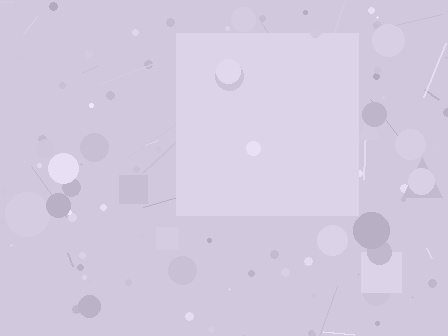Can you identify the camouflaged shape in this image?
The camouflaged shape is a square.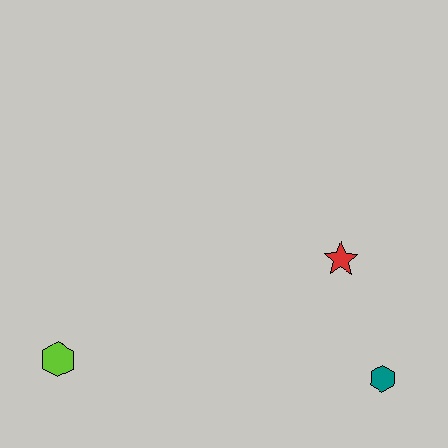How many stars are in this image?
There is 1 star.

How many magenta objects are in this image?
There are no magenta objects.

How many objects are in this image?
There are 3 objects.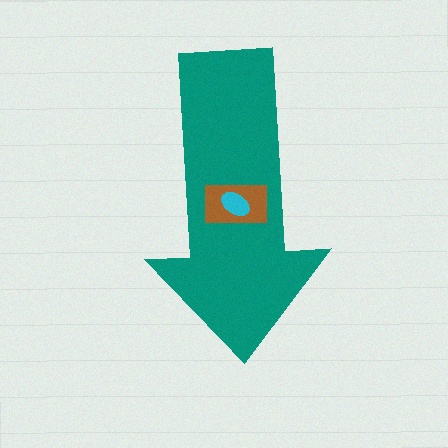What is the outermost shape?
The teal arrow.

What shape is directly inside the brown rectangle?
The cyan ellipse.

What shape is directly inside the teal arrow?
The brown rectangle.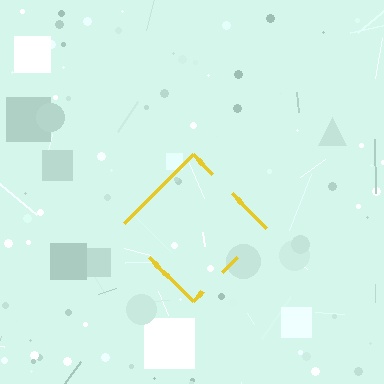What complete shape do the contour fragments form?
The contour fragments form a diamond.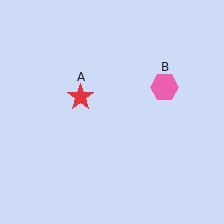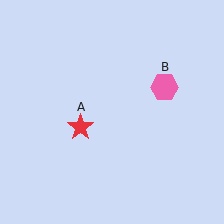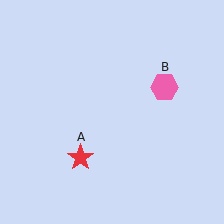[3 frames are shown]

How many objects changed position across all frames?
1 object changed position: red star (object A).